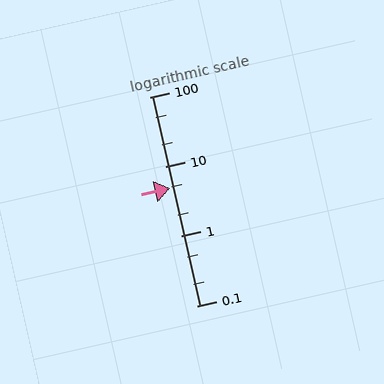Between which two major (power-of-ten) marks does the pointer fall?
The pointer is between 1 and 10.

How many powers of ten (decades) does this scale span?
The scale spans 3 decades, from 0.1 to 100.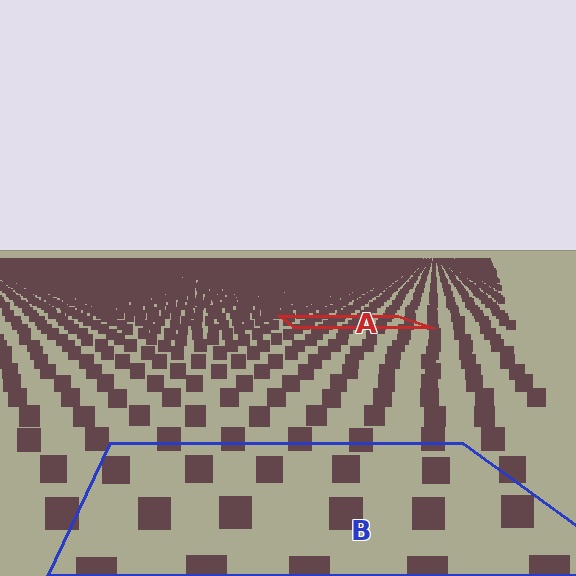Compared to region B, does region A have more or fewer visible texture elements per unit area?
Region A has more texture elements per unit area — they are packed more densely because it is farther away.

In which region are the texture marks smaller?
The texture marks are smaller in region A, because it is farther away.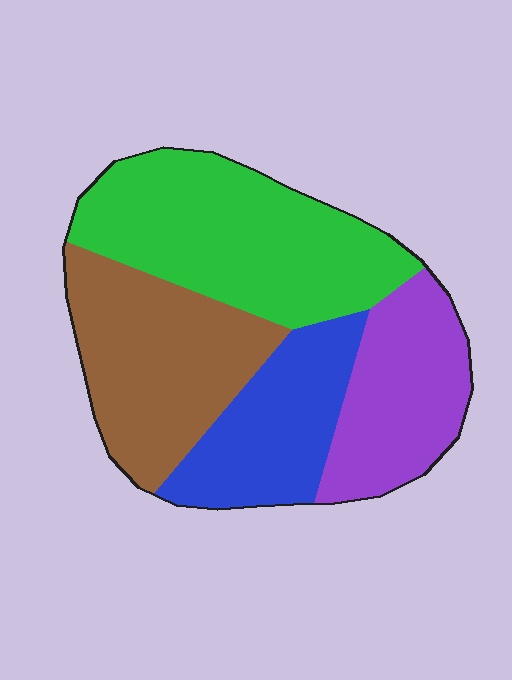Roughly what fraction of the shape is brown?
Brown covers about 25% of the shape.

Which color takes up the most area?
Green, at roughly 35%.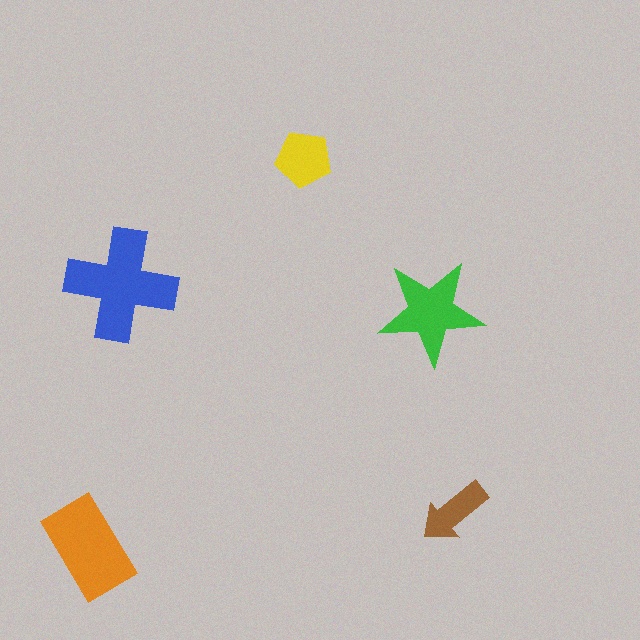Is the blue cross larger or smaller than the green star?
Larger.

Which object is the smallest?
The brown arrow.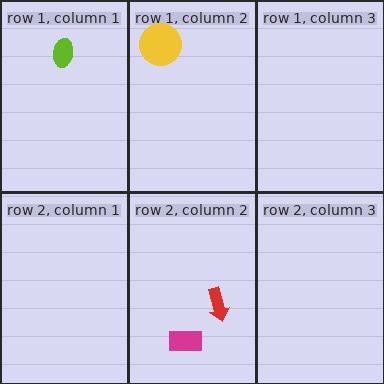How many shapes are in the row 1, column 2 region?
1.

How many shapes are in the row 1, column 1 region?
1.